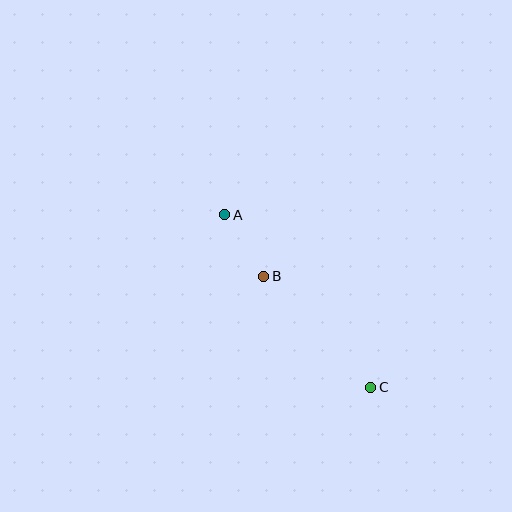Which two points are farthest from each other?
Points A and C are farthest from each other.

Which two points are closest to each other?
Points A and B are closest to each other.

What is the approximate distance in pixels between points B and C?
The distance between B and C is approximately 154 pixels.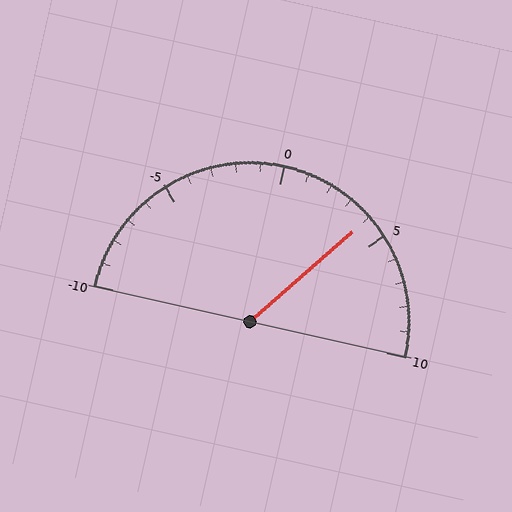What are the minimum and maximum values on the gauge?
The gauge ranges from -10 to 10.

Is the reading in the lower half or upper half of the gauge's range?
The reading is in the upper half of the range (-10 to 10).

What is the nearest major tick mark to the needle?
The nearest major tick mark is 5.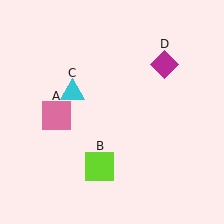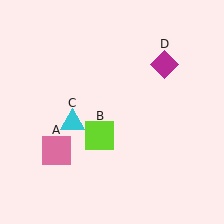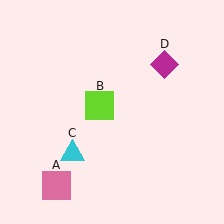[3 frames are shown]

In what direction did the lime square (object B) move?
The lime square (object B) moved up.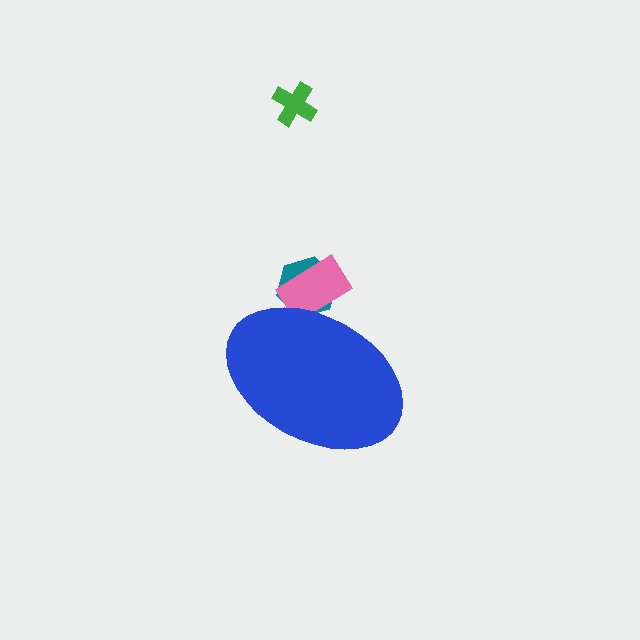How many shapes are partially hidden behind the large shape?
2 shapes are partially hidden.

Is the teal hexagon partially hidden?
Yes, the teal hexagon is partially hidden behind the blue ellipse.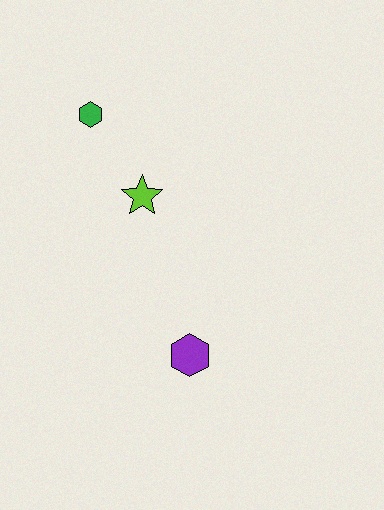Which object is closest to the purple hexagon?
The lime star is closest to the purple hexagon.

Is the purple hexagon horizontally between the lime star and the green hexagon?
No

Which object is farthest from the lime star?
The purple hexagon is farthest from the lime star.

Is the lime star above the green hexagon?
No